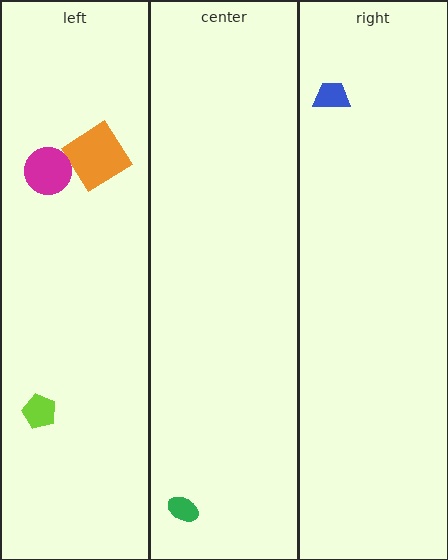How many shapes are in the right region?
1.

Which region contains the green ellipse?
The center region.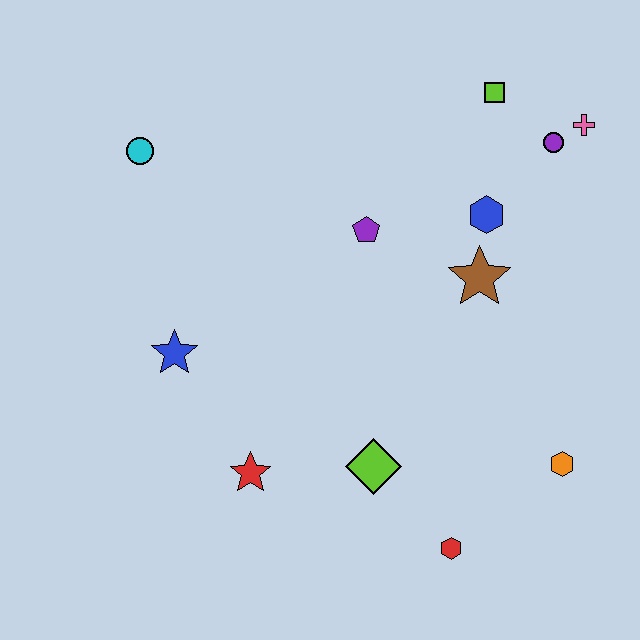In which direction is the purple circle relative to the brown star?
The purple circle is above the brown star.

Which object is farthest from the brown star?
The cyan circle is farthest from the brown star.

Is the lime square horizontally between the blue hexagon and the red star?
No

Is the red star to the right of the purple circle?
No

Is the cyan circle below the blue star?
No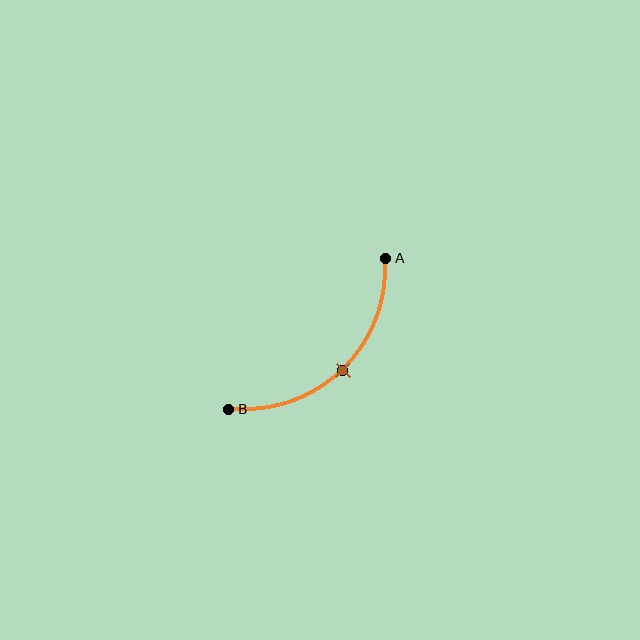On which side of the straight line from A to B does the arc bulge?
The arc bulges below and to the right of the straight line connecting A and B.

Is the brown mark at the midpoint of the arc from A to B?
Yes. The brown mark lies on the arc at equal arc-length from both A and B — it is the arc midpoint.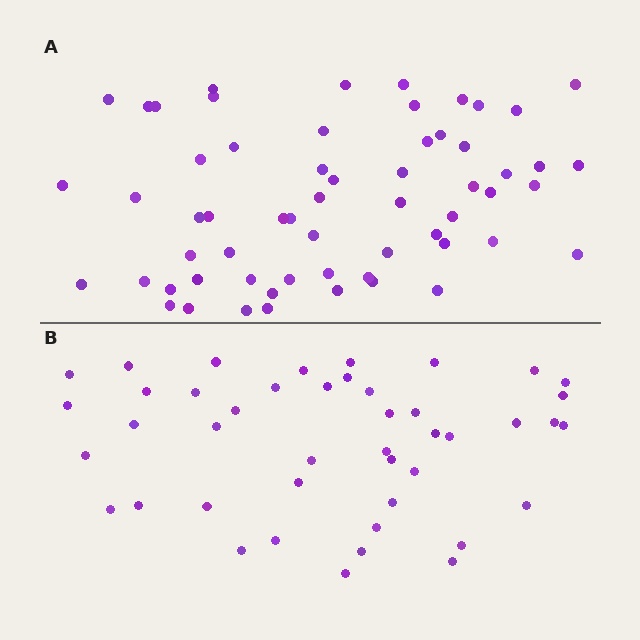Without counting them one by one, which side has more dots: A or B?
Region A (the top region) has more dots.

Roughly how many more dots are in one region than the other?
Region A has approximately 15 more dots than region B.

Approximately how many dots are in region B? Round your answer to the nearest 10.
About 40 dots. (The exact count is 44, which rounds to 40.)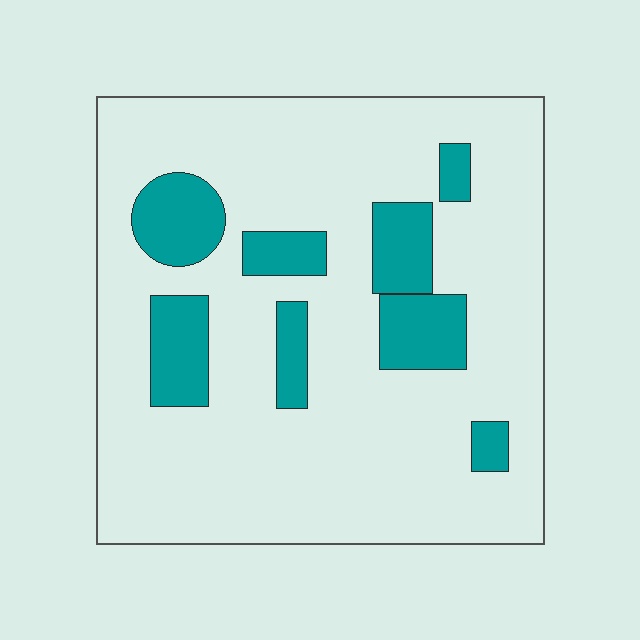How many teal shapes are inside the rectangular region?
8.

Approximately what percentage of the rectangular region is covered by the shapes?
Approximately 20%.